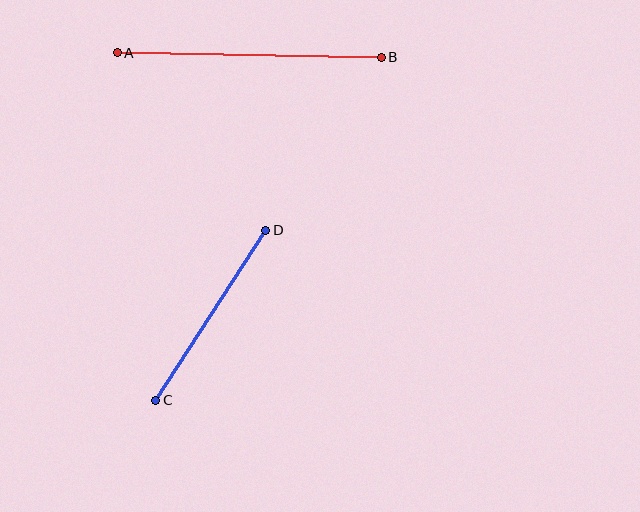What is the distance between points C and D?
The distance is approximately 203 pixels.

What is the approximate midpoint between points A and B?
The midpoint is at approximately (249, 55) pixels.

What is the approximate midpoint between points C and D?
The midpoint is at approximately (211, 315) pixels.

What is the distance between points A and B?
The distance is approximately 264 pixels.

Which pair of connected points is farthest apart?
Points A and B are farthest apart.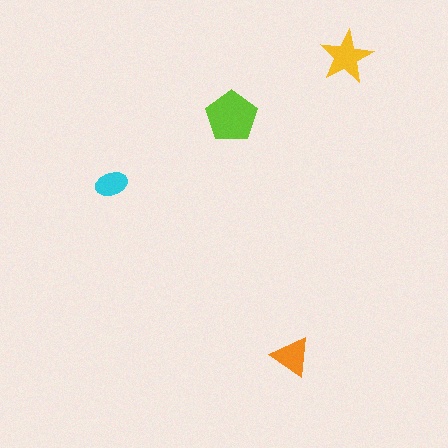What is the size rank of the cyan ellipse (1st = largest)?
4th.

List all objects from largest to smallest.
The lime pentagon, the yellow star, the orange triangle, the cyan ellipse.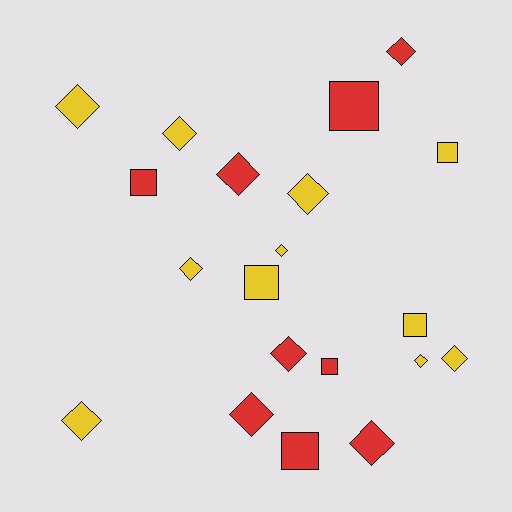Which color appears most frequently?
Yellow, with 11 objects.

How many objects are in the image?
There are 20 objects.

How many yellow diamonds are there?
There are 8 yellow diamonds.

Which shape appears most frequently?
Diamond, with 13 objects.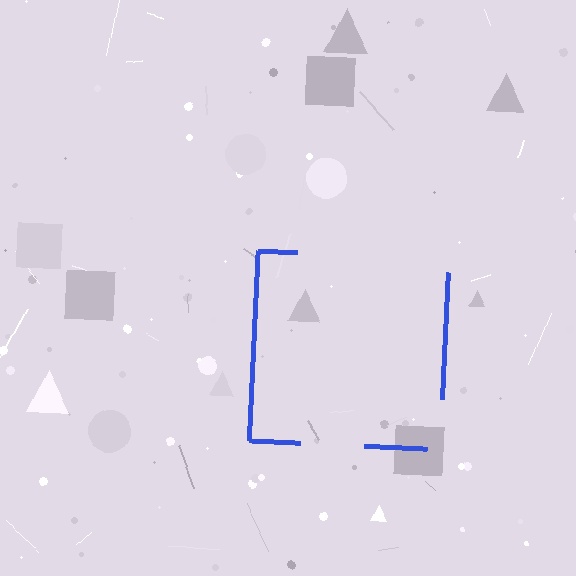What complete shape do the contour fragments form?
The contour fragments form a square.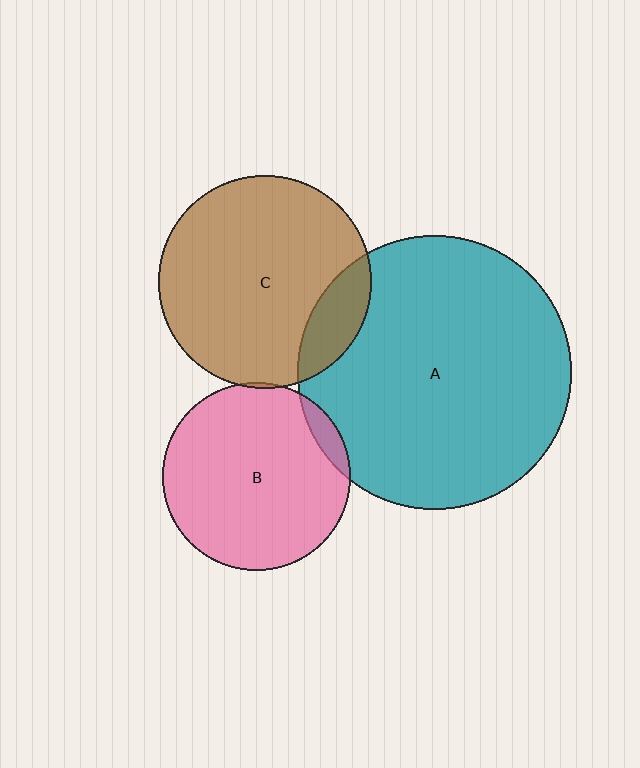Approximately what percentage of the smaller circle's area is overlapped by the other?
Approximately 5%.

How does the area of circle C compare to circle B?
Approximately 1.3 times.